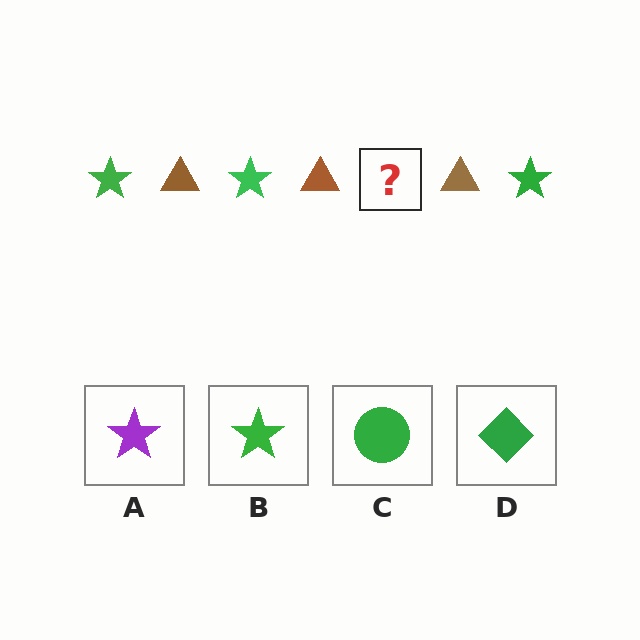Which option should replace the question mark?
Option B.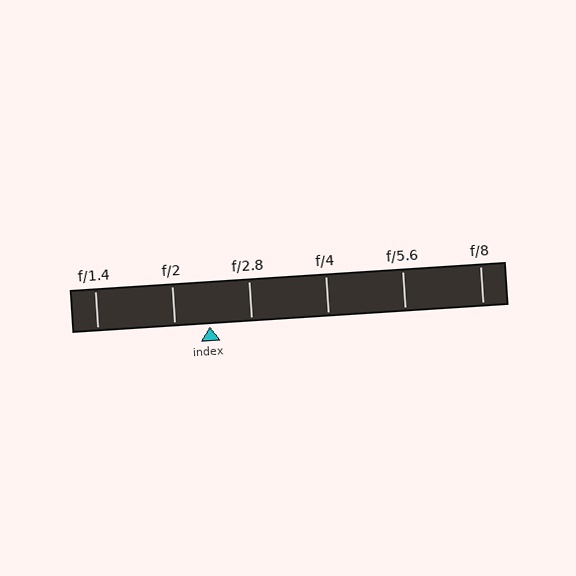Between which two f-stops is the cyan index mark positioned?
The index mark is between f/2 and f/2.8.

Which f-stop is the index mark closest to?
The index mark is closest to f/2.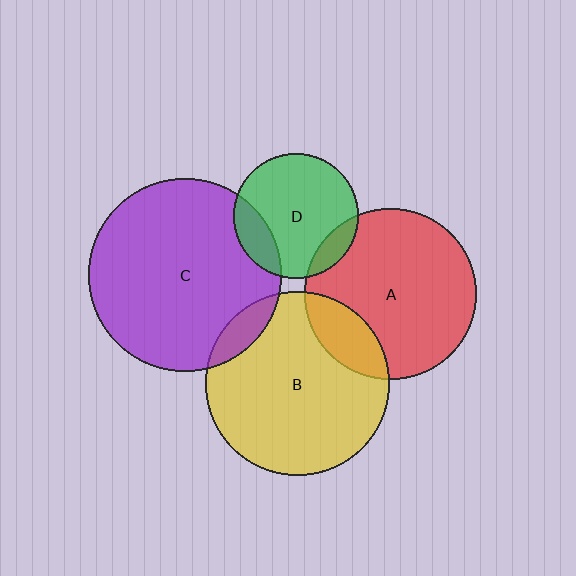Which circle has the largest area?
Circle C (purple).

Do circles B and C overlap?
Yes.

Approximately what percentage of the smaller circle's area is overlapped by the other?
Approximately 10%.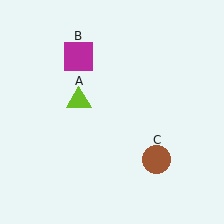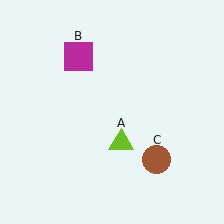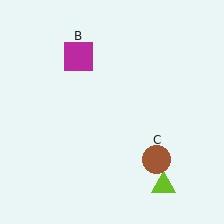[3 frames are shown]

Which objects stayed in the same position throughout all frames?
Magenta square (object B) and brown circle (object C) remained stationary.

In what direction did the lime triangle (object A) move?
The lime triangle (object A) moved down and to the right.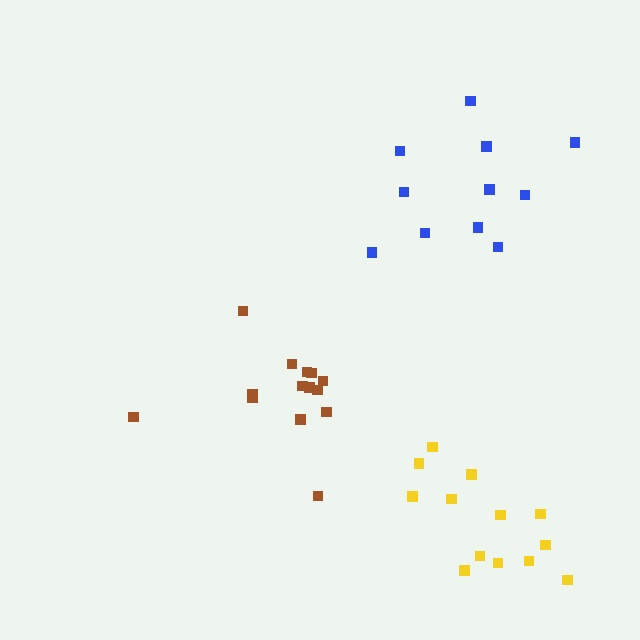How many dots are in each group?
Group 1: 11 dots, Group 2: 13 dots, Group 3: 14 dots (38 total).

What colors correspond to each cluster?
The clusters are colored: blue, yellow, brown.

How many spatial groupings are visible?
There are 3 spatial groupings.